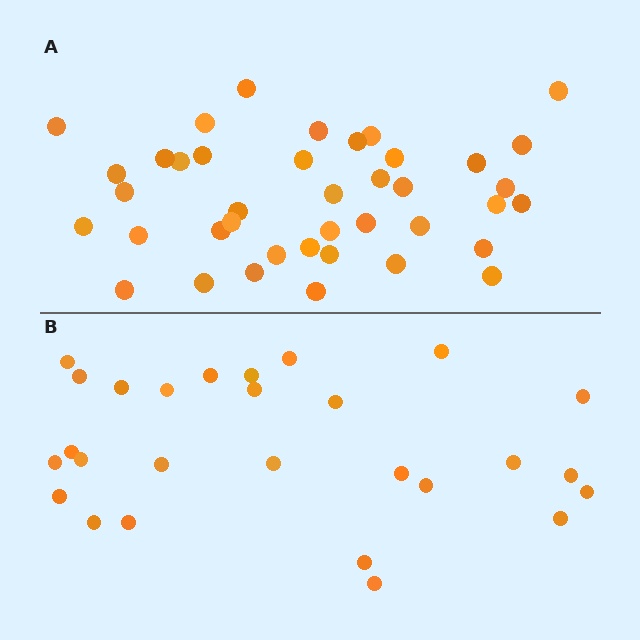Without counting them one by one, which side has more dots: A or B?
Region A (the top region) has more dots.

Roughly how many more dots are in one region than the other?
Region A has approximately 15 more dots than region B.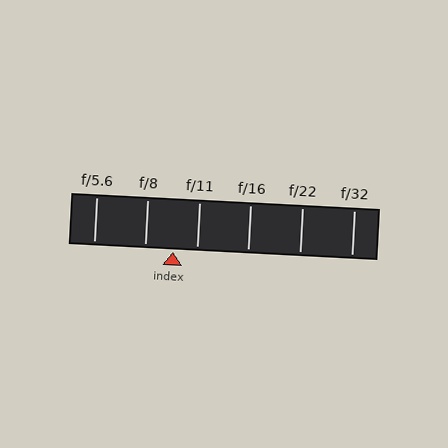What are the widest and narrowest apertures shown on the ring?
The widest aperture shown is f/5.6 and the narrowest is f/32.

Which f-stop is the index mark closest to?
The index mark is closest to f/11.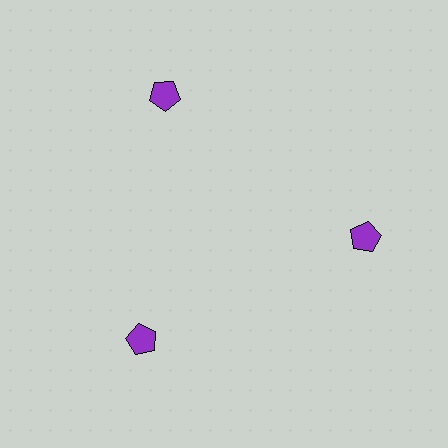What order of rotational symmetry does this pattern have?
This pattern has 3-fold rotational symmetry.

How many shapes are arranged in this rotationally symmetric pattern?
There are 3 shapes, arranged in 3 groups of 1.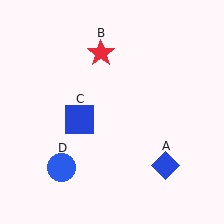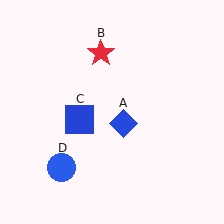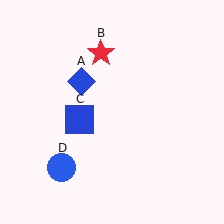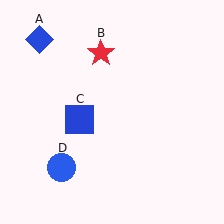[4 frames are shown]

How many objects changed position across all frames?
1 object changed position: blue diamond (object A).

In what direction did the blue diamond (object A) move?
The blue diamond (object A) moved up and to the left.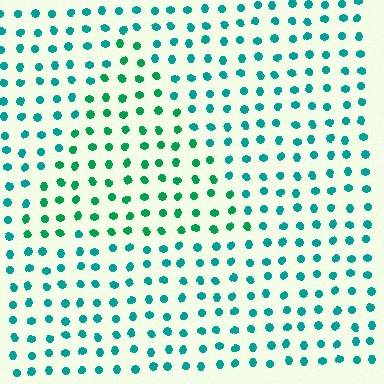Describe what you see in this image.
The image is filled with small teal elements in a uniform arrangement. A triangle-shaped region is visible where the elements are tinted to a slightly different hue, forming a subtle color boundary.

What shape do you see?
I see a triangle.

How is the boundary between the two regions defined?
The boundary is defined purely by a slight shift in hue (about 27 degrees). Spacing, size, and orientation are identical on both sides.